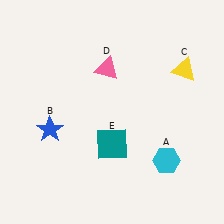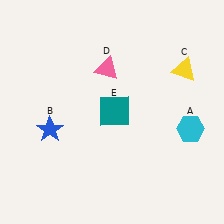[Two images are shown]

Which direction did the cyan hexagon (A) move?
The cyan hexagon (A) moved up.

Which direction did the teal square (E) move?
The teal square (E) moved up.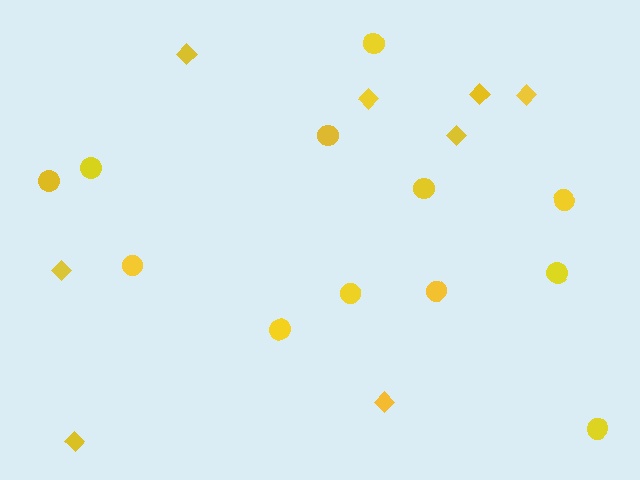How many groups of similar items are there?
There are 2 groups: one group of circles (12) and one group of diamonds (8).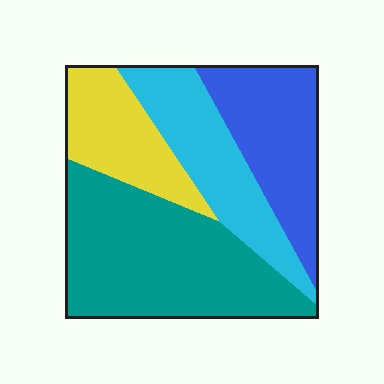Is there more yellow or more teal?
Teal.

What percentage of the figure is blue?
Blue takes up about one fifth (1/5) of the figure.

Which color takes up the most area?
Teal, at roughly 40%.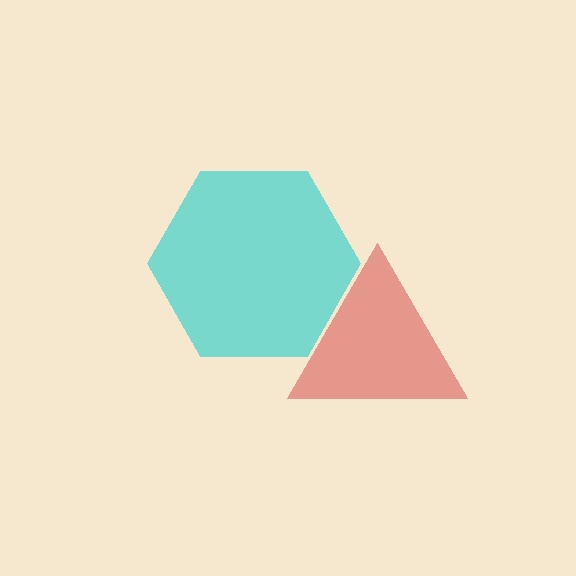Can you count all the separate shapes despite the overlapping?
Yes, there are 2 separate shapes.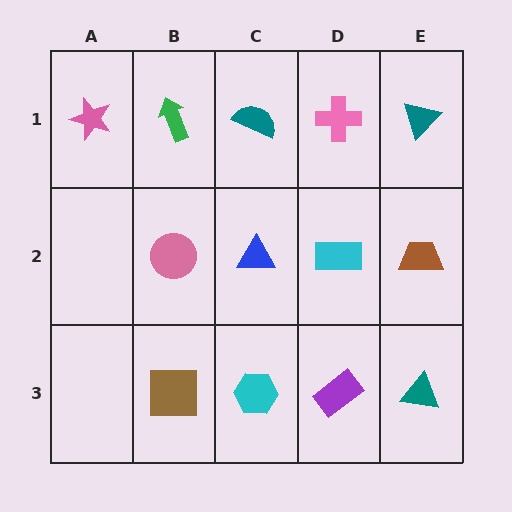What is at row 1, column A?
A pink star.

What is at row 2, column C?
A blue triangle.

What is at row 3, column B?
A brown square.